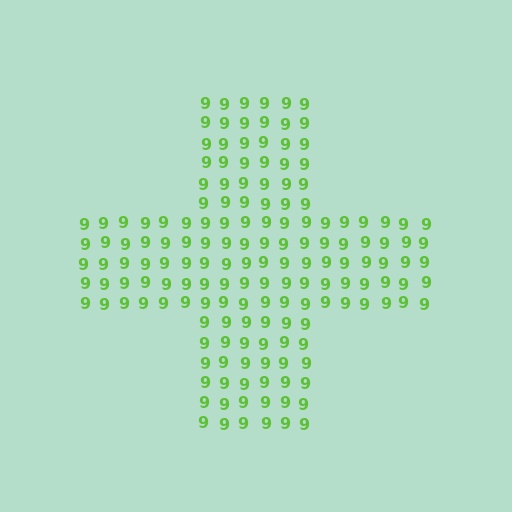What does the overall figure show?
The overall figure shows a cross.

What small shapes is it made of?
It is made of small digit 9's.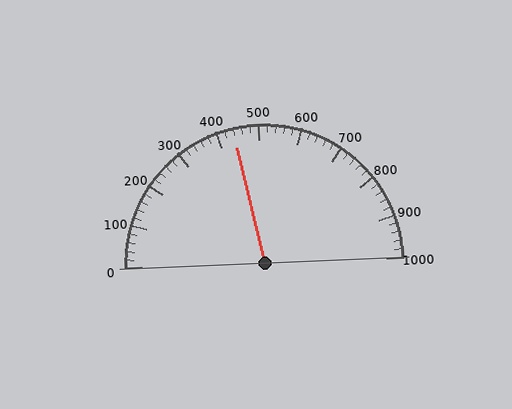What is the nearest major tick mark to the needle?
The nearest major tick mark is 400.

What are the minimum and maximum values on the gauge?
The gauge ranges from 0 to 1000.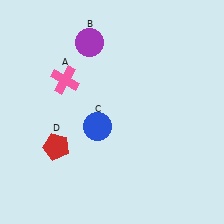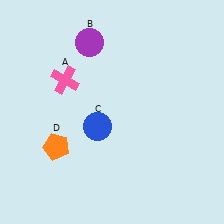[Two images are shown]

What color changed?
The pentagon (D) changed from red in Image 1 to orange in Image 2.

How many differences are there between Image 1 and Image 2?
There is 1 difference between the two images.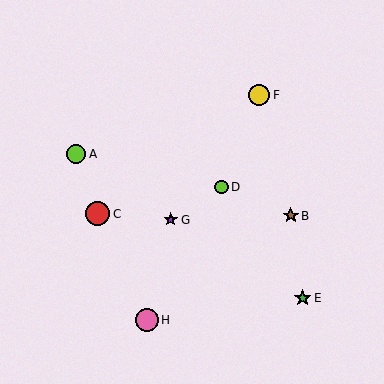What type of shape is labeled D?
Shape D is a lime circle.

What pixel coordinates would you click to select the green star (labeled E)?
Click at (303, 298) to select the green star E.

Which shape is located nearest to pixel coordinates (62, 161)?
The lime circle (labeled A) at (76, 154) is nearest to that location.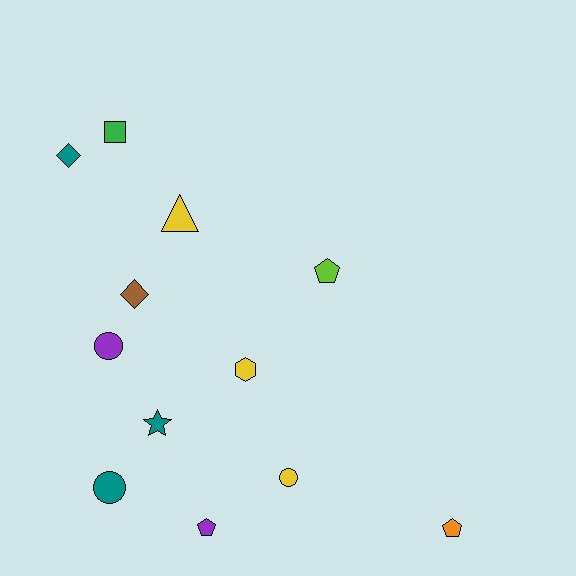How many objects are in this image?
There are 12 objects.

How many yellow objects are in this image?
There are 3 yellow objects.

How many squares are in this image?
There is 1 square.